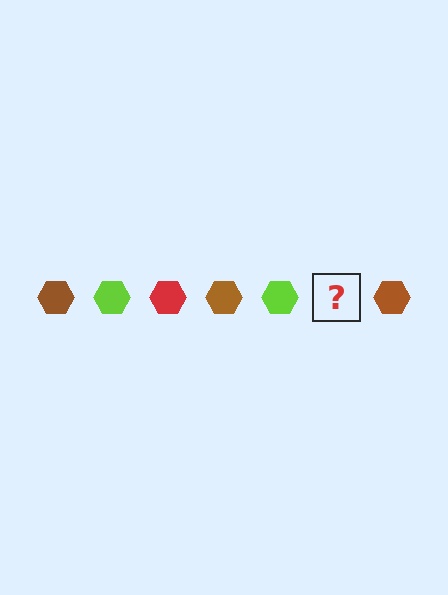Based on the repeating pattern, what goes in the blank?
The blank should be a red hexagon.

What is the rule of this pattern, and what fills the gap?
The rule is that the pattern cycles through brown, lime, red hexagons. The gap should be filled with a red hexagon.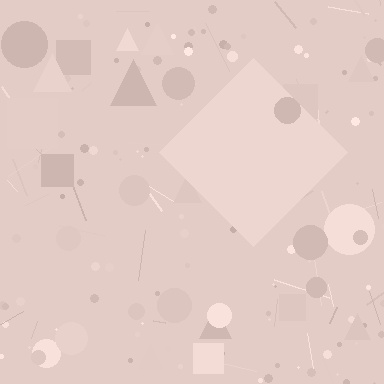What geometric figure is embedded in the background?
A diamond is embedded in the background.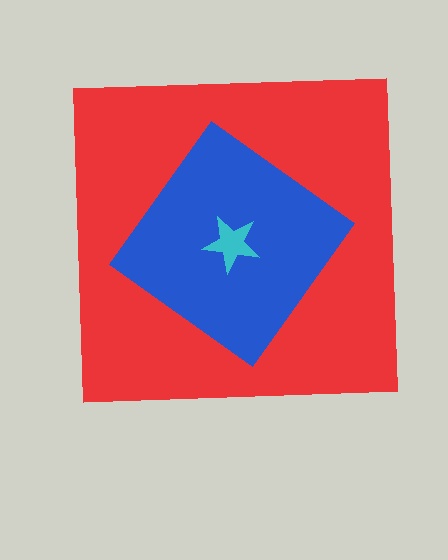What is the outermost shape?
The red square.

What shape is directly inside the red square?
The blue diamond.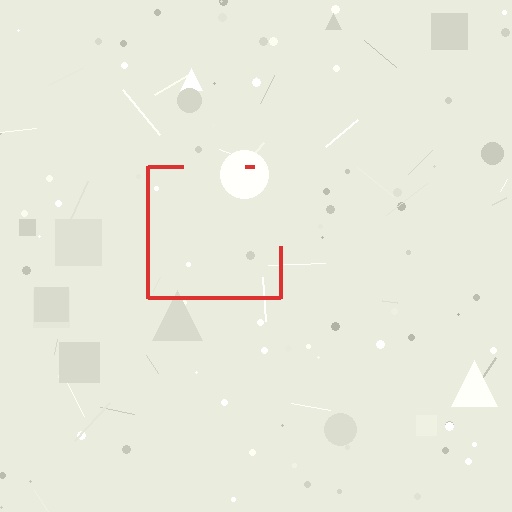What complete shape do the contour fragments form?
The contour fragments form a square.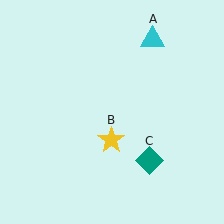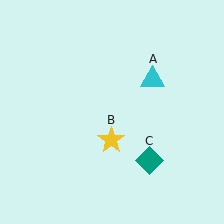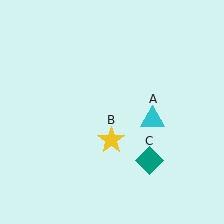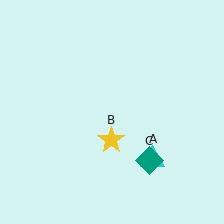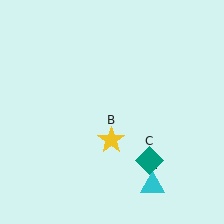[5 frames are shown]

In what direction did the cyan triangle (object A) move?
The cyan triangle (object A) moved down.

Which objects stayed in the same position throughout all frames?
Yellow star (object B) and teal diamond (object C) remained stationary.